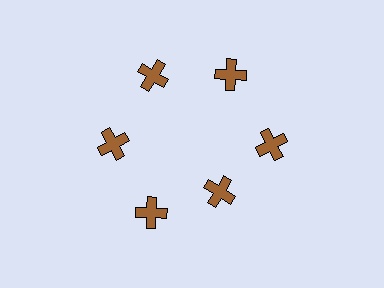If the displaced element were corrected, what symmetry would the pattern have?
It would have 6-fold rotational symmetry — the pattern would map onto itself every 60 degrees.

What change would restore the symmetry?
The symmetry would be restored by moving it outward, back onto the ring so that all 6 crosses sit at equal angles and equal distance from the center.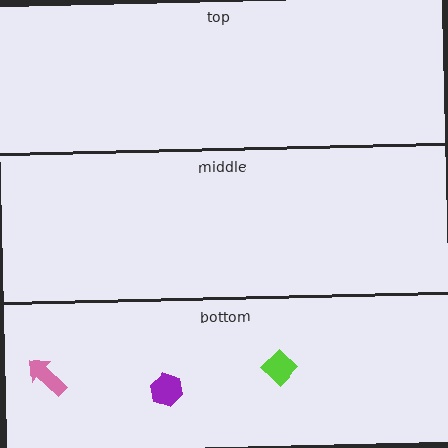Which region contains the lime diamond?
The bottom region.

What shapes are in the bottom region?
The purple hexagon, the pink arrow, the lime diamond.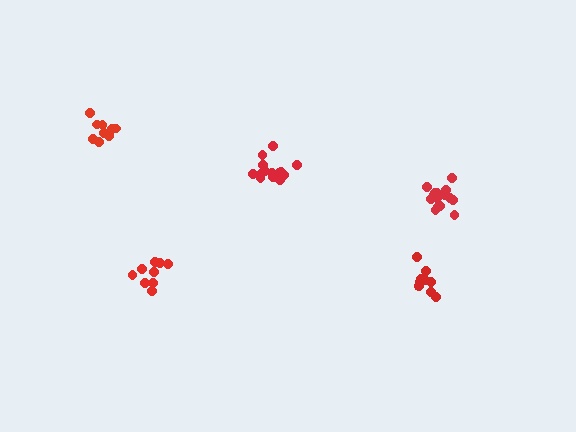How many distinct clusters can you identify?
There are 5 distinct clusters.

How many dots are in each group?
Group 1: 10 dots, Group 2: 9 dots, Group 3: 14 dots, Group 4: 9 dots, Group 5: 15 dots (57 total).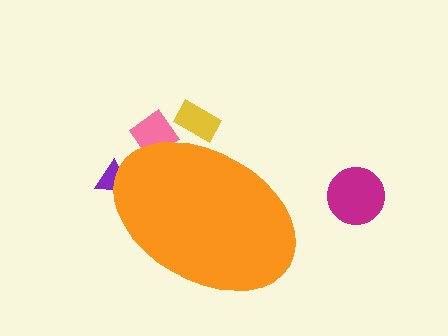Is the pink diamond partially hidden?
Yes, the pink diamond is partially hidden behind the orange ellipse.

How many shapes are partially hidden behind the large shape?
3 shapes are partially hidden.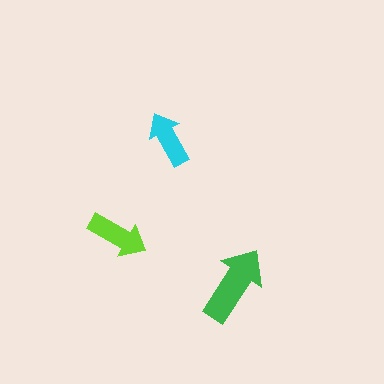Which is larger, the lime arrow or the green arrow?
The green one.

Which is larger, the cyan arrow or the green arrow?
The green one.